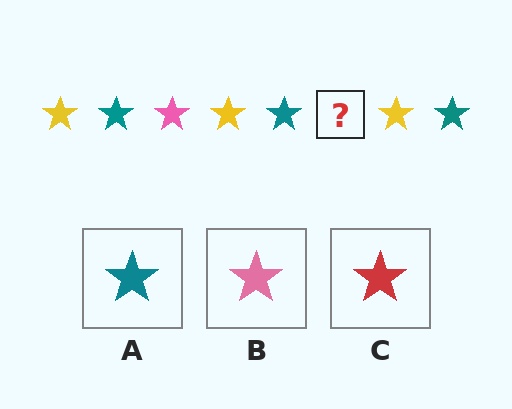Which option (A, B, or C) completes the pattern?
B.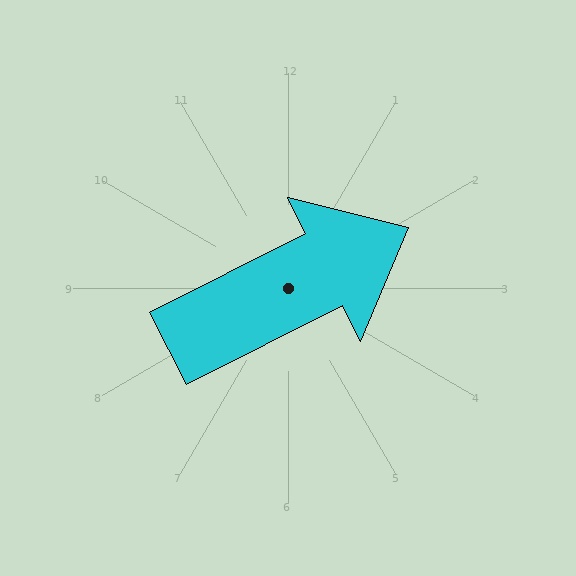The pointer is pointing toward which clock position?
Roughly 2 o'clock.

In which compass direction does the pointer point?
Northeast.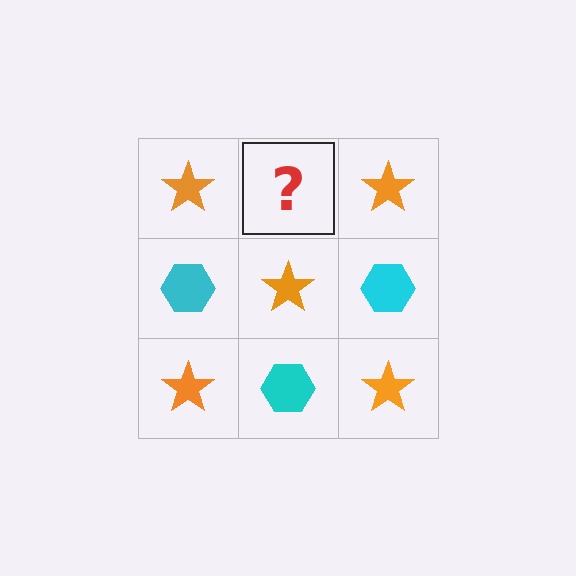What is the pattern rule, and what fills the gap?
The rule is that it alternates orange star and cyan hexagon in a checkerboard pattern. The gap should be filled with a cyan hexagon.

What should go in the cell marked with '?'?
The missing cell should contain a cyan hexagon.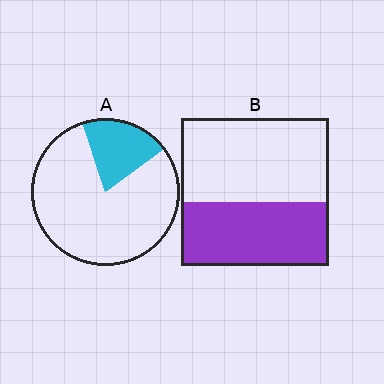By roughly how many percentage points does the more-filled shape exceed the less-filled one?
By roughly 25 percentage points (B over A).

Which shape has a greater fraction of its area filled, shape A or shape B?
Shape B.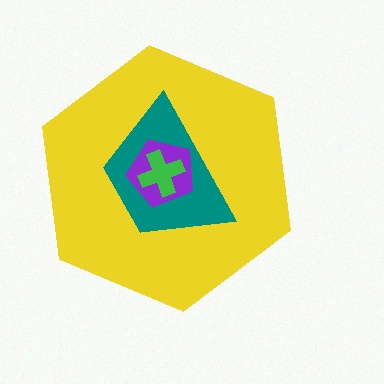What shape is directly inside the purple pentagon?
The green cross.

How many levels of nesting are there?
4.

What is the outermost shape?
The yellow hexagon.